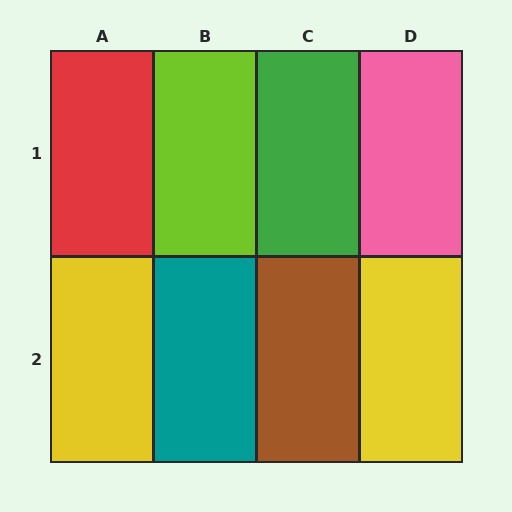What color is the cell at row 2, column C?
Brown.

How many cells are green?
1 cell is green.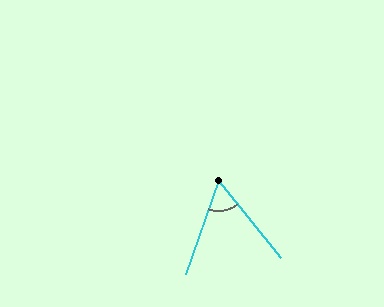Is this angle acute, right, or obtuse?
It is acute.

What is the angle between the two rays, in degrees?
Approximately 58 degrees.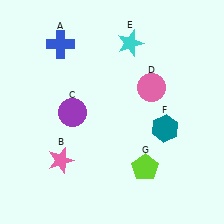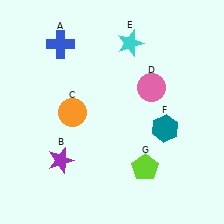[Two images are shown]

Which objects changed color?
B changed from pink to purple. C changed from purple to orange.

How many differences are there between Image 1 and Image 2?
There are 2 differences between the two images.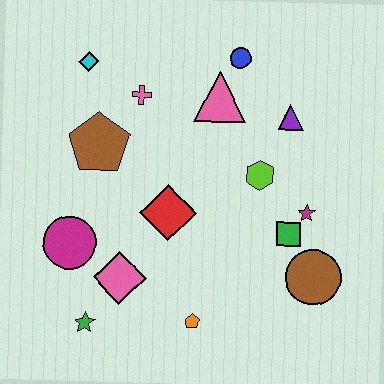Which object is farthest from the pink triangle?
The green star is farthest from the pink triangle.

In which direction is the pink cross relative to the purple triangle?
The pink cross is to the left of the purple triangle.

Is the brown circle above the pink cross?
No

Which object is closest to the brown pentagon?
The pink cross is closest to the brown pentagon.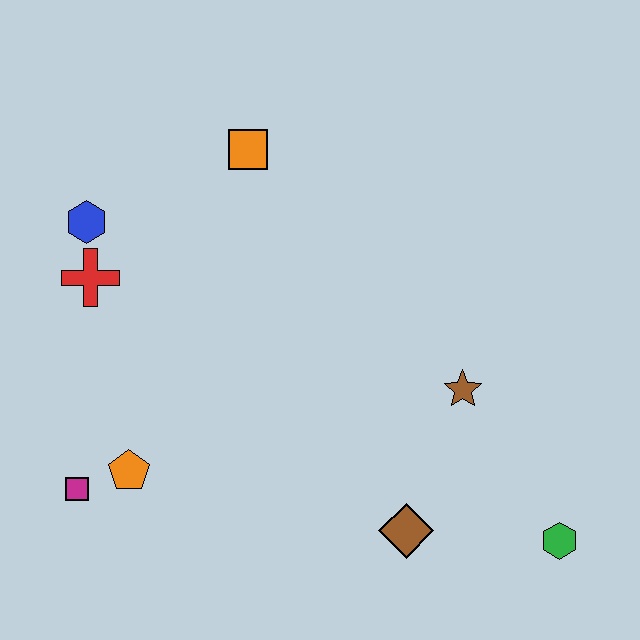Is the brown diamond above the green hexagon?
Yes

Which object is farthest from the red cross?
The green hexagon is farthest from the red cross.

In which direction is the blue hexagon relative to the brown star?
The blue hexagon is to the left of the brown star.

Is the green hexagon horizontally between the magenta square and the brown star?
No